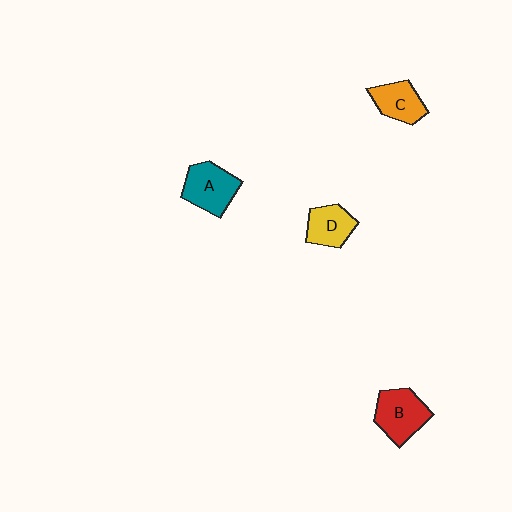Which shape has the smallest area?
Shape D (yellow).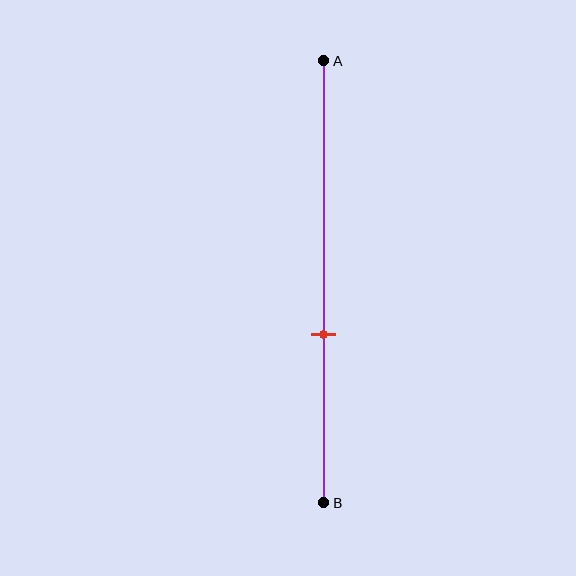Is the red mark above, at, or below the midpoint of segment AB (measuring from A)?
The red mark is below the midpoint of segment AB.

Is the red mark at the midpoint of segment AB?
No, the mark is at about 60% from A, not at the 50% midpoint.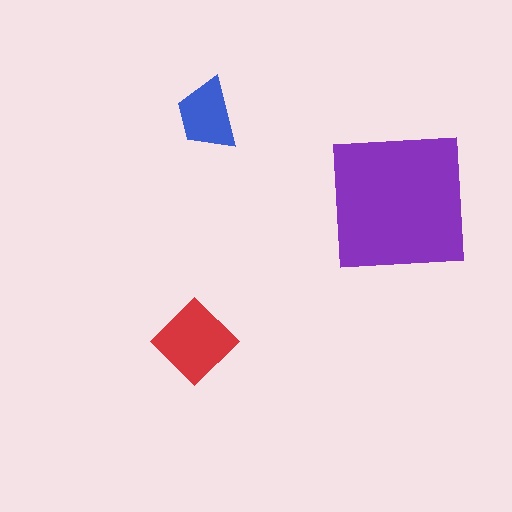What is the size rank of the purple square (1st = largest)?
1st.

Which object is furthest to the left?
The red diamond is leftmost.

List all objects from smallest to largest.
The blue trapezoid, the red diamond, the purple square.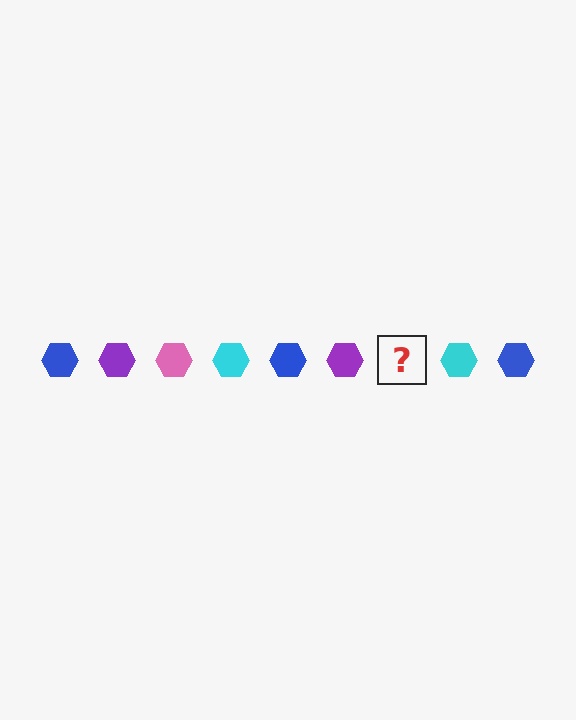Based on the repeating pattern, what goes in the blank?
The blank should be a pink hexagon.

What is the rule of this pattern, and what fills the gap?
The rule is that the pattern cycles through blue, purple, pink, cyan hexagons. The gap should be filled with a pink hexagon.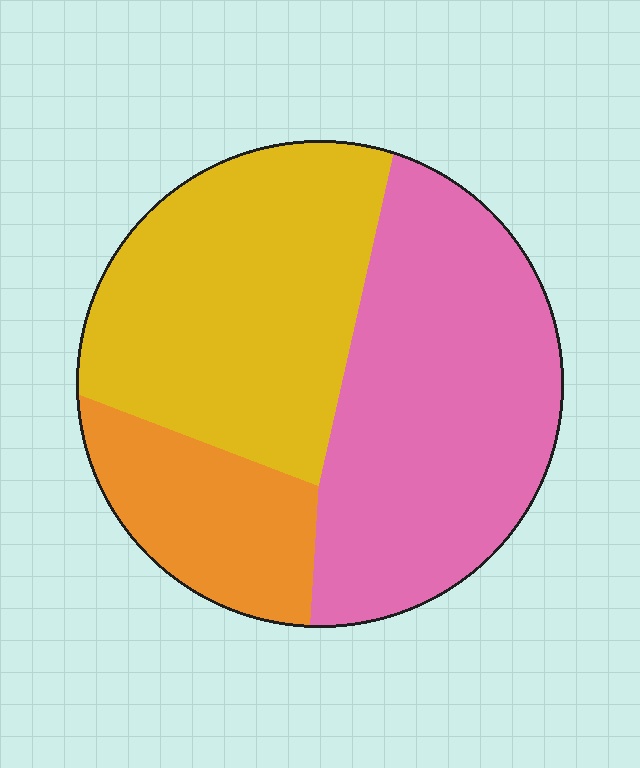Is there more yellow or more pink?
Pink.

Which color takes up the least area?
Orange, at roughly 15%.